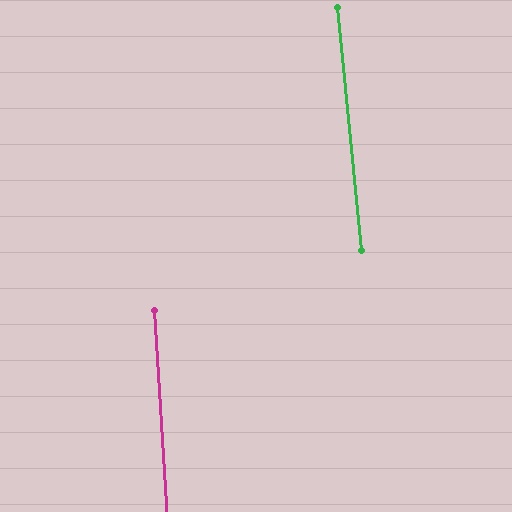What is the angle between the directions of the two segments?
Approximately 2 degrees.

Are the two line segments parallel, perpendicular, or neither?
Parallel — their directions differ by only 2.0°.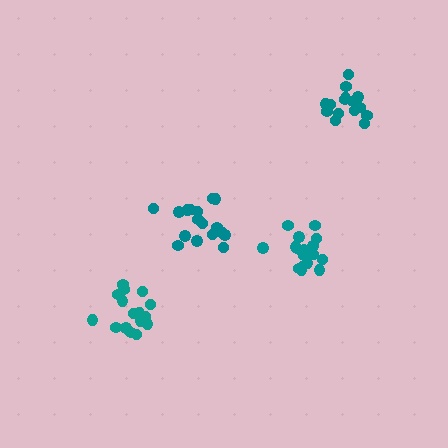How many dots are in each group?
Group 1: 16 dots, Group 2: 15 dots, Group 3: 17 dots, Group 4: 17 dots (65 total).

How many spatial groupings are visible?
There are 4 spatial groupings.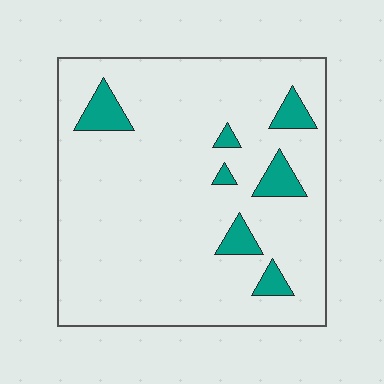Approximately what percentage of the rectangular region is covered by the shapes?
Approximately 10%.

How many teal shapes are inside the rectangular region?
7.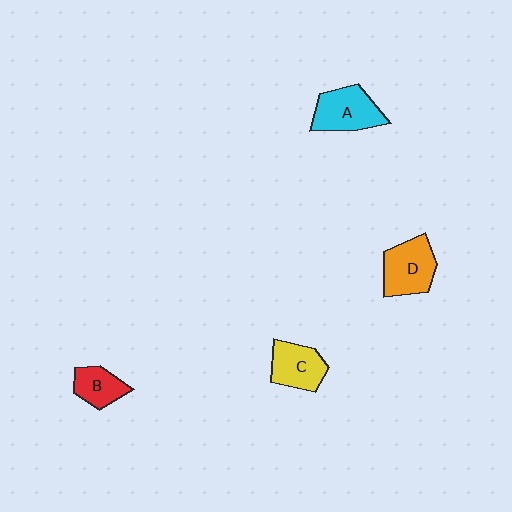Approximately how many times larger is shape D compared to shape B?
Approximately 1.5 times.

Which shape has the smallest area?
Shape B (red).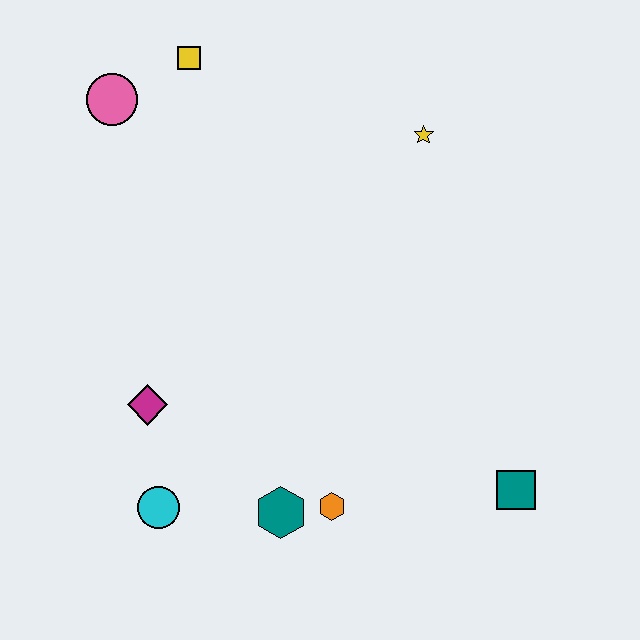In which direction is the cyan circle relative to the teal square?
The cyan circle is to the left of the teal square.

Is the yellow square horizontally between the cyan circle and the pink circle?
No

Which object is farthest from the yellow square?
The teal square is farthest from the yellow square.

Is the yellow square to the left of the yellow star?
Yes